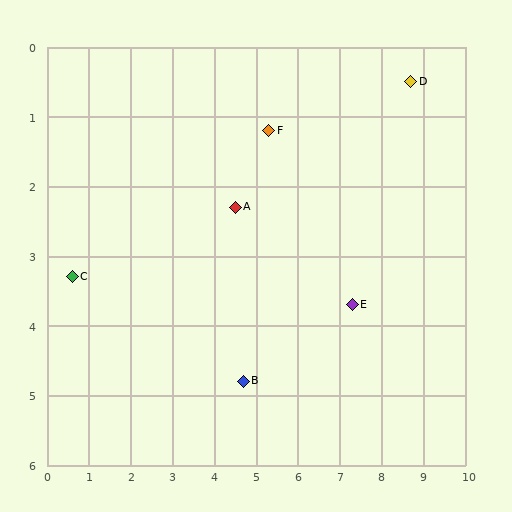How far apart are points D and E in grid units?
Points D and E are about 3.5 grid units apart.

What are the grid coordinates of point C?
Point C is at approximately (0.6, 3.3).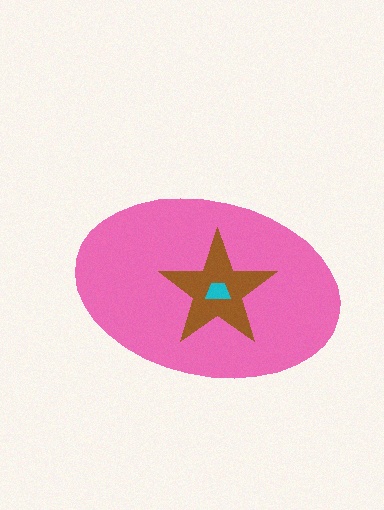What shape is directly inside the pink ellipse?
The brown star.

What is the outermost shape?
The pink ellipse.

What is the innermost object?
The cyan trapezoid.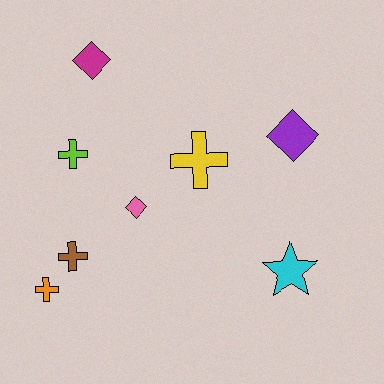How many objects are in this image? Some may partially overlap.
There are 8 objects.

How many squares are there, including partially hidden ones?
There are no squares.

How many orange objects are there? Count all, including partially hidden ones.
There is 1 orange object.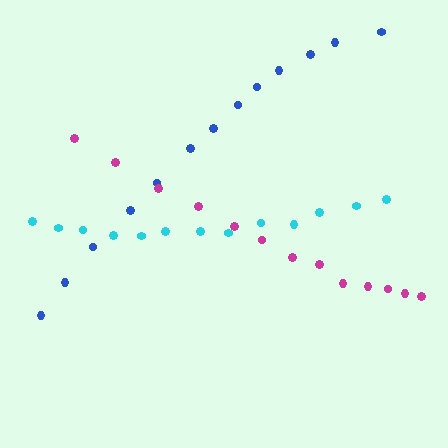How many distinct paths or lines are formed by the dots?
There are 3 distinct paths.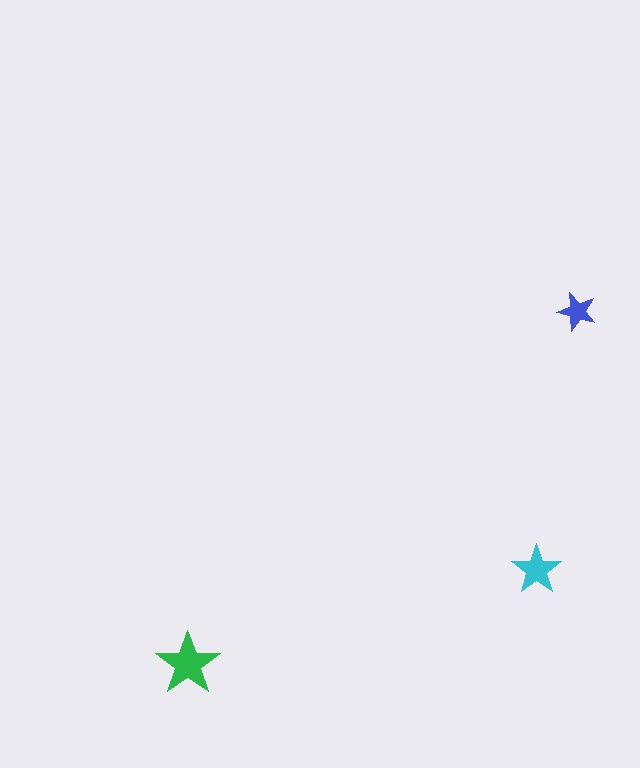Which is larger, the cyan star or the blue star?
The cyan one.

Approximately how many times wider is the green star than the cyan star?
About 1.5 times wider.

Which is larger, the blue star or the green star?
The green one.